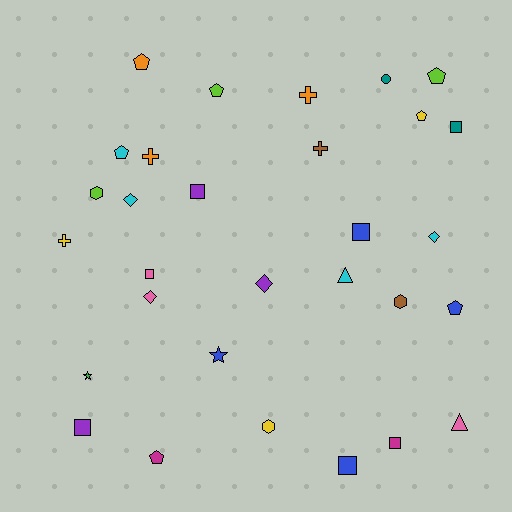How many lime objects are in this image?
There are 3 lime objects.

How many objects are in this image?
There are 30 objects.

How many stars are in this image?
There are 2 stars.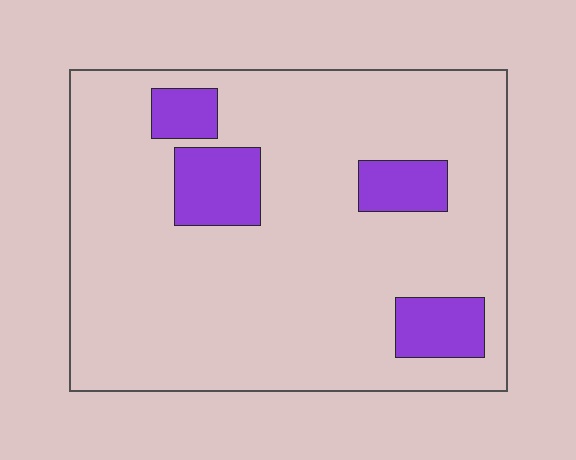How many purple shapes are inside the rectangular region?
4.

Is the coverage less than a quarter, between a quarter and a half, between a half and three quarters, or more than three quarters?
Less than a quarter.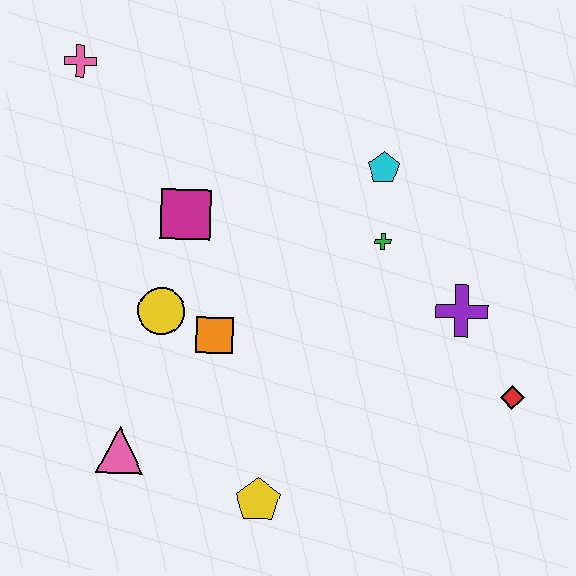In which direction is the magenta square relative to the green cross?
The magenta square is to the left of the green cross.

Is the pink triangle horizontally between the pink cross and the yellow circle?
Yes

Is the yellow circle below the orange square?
No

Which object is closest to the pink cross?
The magenta square is closest to the pink cross.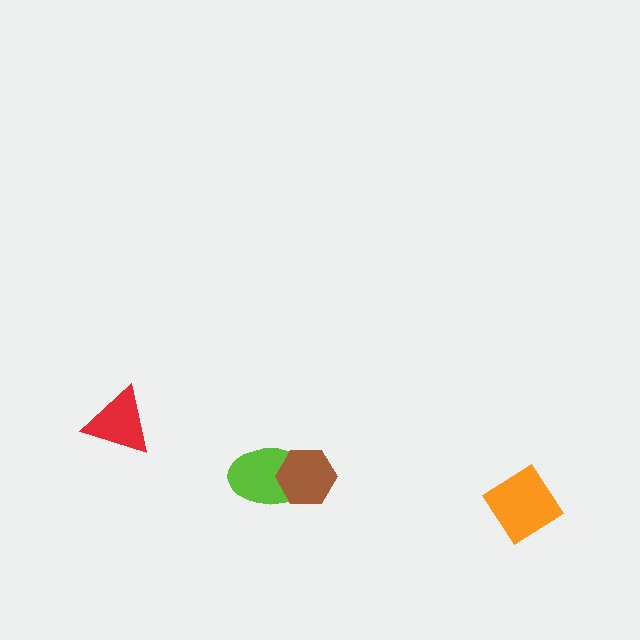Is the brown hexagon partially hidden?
No, no other shape covers it.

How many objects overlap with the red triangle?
0 objects overlap with the red triangle.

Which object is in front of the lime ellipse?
The brown hexagon is in front of the lime ellipse.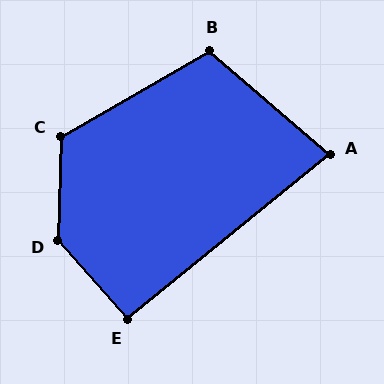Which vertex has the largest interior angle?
D, at approximately 137 degrees.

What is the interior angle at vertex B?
Approximately 109 degrees (obtuse).